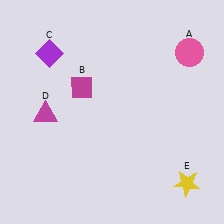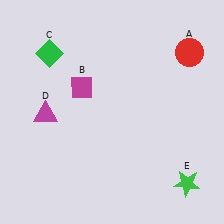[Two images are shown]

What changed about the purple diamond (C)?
In Image 1, C is purple. In Image 2, it changed to green.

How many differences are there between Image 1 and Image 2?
There are 3 differences between the two images.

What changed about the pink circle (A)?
In Image 1, A is pink. In Image 2, it changed to red.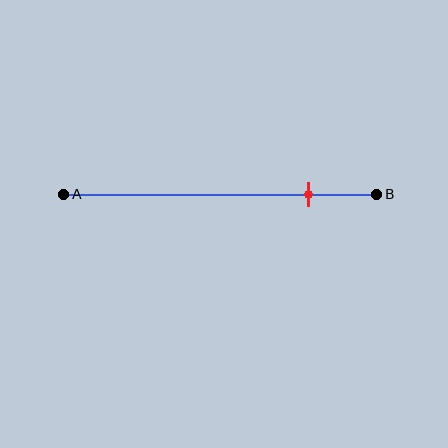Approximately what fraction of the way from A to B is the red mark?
The red mark is approximately 80% of the way from A to B.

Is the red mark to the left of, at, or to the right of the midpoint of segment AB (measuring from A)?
The red mark is to the right of the midpoint of segment AB.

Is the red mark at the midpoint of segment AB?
No, the mark is at about 80% from A, not at the 50% midpoint.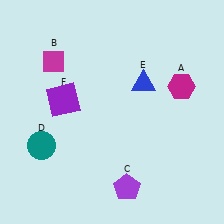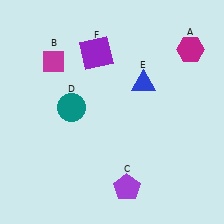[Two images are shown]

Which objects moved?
The objects that moved are: the magenta hexagon (A), the teal circle (D), the purple square (F).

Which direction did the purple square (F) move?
The purple square (F) moved up.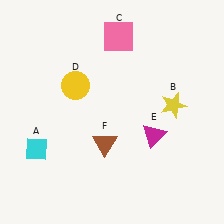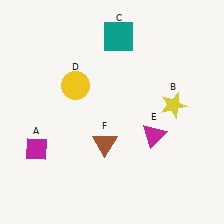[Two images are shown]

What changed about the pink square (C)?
In Image 1, C is pink. In Image 2, it changed to teal.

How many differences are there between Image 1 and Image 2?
There are 2 differences between the two images.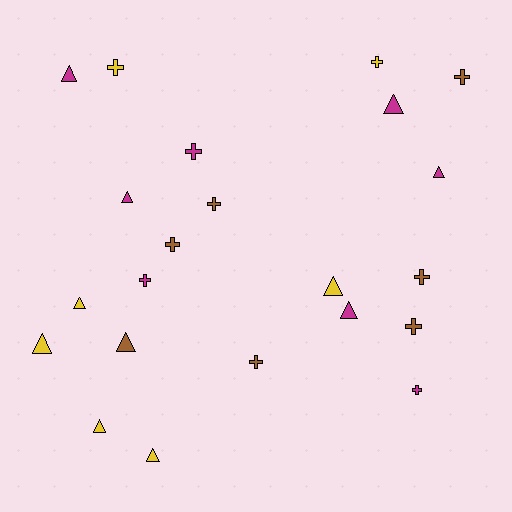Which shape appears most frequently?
Triangle, with 11 objects.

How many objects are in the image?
There are 22 objects.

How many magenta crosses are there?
There are 3 magenta crosses.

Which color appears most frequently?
Magenta, with 8 objects.